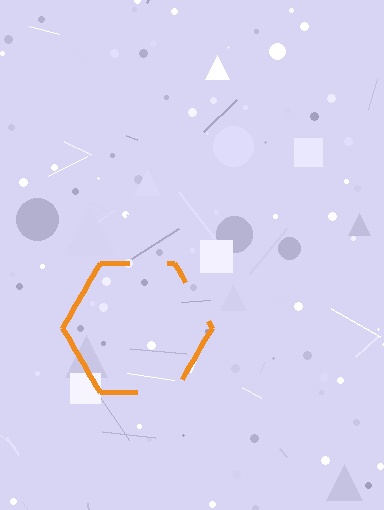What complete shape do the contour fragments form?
The contour fragments form a hexagon.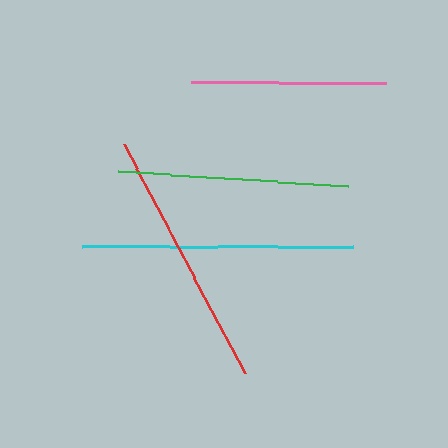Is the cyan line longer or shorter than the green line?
The cyan line is longer than the green line.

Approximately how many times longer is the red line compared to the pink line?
The red line is approximately 1.3 times the length of the pink line.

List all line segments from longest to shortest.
From longest to shortest: cyan, red, green, pink.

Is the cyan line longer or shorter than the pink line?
The cyan line is longer than the pink line.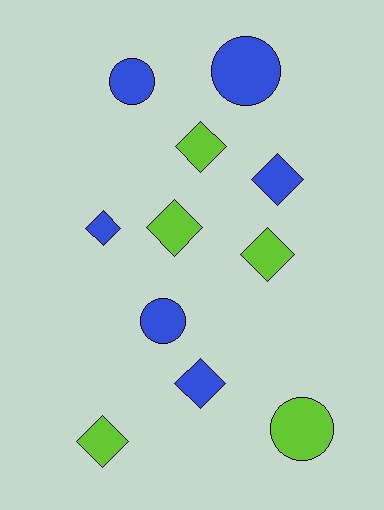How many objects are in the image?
There are 11 objects.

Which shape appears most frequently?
Diamond, with 7 objects.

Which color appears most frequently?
Blue, with 6 objects.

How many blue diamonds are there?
There are 3 blue diamonds.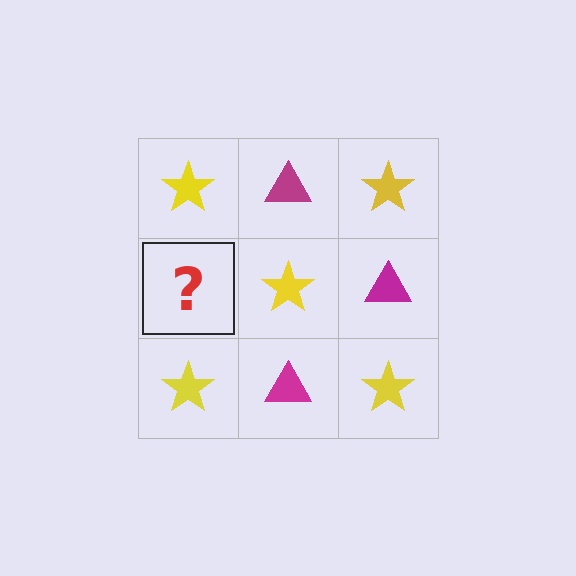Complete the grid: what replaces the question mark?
The question mark should be replaced with a magenta triangle.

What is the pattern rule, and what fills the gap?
The rule is that it alternates yellow star and magenta triangle in a checkerboard pattern. The gap should be filled with a magenta triangle.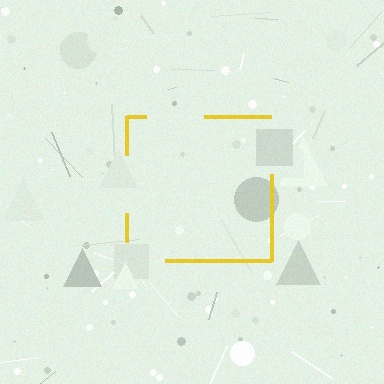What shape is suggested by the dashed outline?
The dashed outline suggests a square.